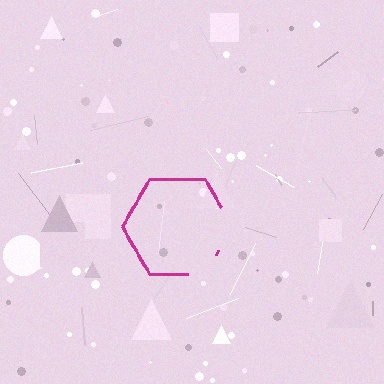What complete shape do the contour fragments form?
The contour fragments form a hexagon.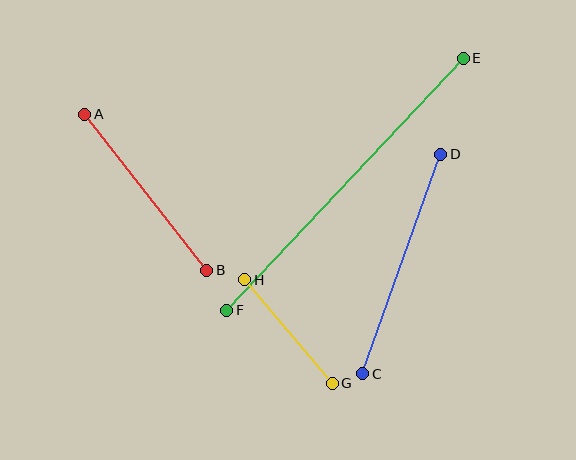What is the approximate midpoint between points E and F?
The midpoint is at approximately (345, 184) pixels.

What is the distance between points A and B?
The distance is approximately 198 pixels.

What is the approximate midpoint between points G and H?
The midpoint is at approximately (289, 331) pixels.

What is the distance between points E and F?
The distance is approximately 346 pixels.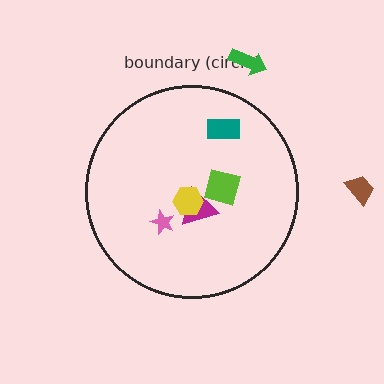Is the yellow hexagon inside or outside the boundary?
Inside.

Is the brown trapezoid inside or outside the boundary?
Outside.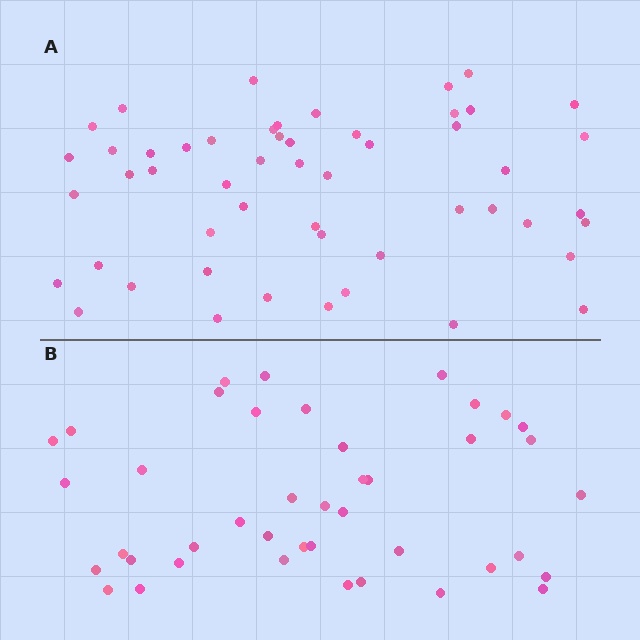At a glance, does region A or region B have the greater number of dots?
Region A (the top region) has more dots.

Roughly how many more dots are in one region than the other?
Region A has roughly 10 or so more dots than region B.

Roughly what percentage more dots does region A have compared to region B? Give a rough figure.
About 25% more.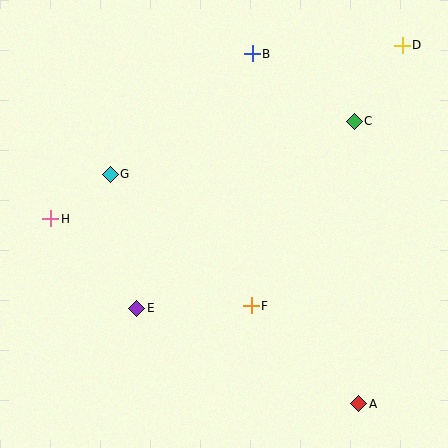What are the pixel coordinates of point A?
Point A is at (359, 404).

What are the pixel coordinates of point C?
Point C is at (354, 121).